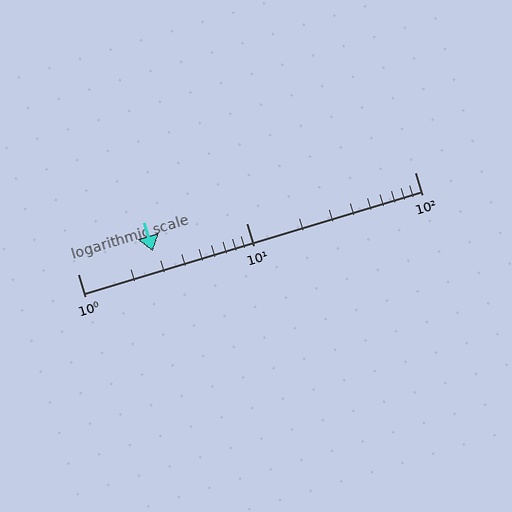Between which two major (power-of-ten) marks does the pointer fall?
The pointer is between 1 and 10.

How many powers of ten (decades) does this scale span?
The scale spans 2 decades, from 1 to 100.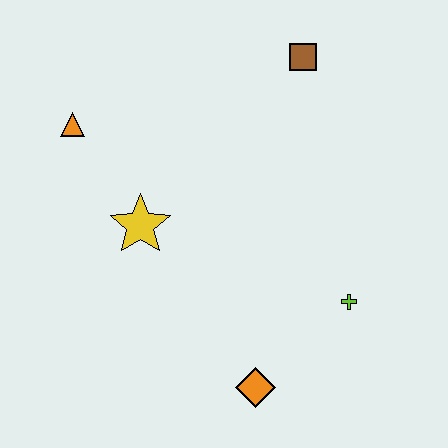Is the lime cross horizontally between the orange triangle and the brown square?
No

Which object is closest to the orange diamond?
The lime cross is closest to the orange diamond.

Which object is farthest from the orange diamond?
The brown square is farthest from the orange diamond.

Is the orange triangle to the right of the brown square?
No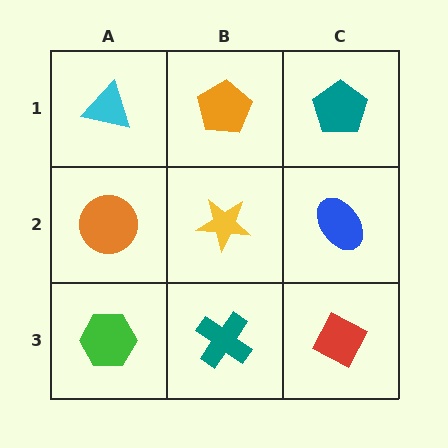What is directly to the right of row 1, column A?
An orange pentagon.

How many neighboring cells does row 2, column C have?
3.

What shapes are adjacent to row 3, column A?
An orange circle (row 2, column A), a teal cross (row 3, column B).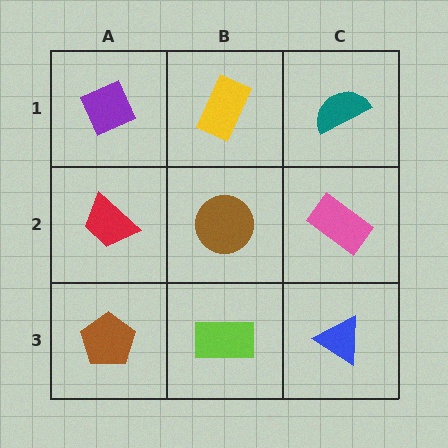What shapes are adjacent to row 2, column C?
A teal semicircle (row 1, column C), a blue triangle (row 3, column C), a brown circle (row 2, column B).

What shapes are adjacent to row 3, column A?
A red trapezoid (row 2, column A), a lime rectangle (row 3, column B).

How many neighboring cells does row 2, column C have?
3.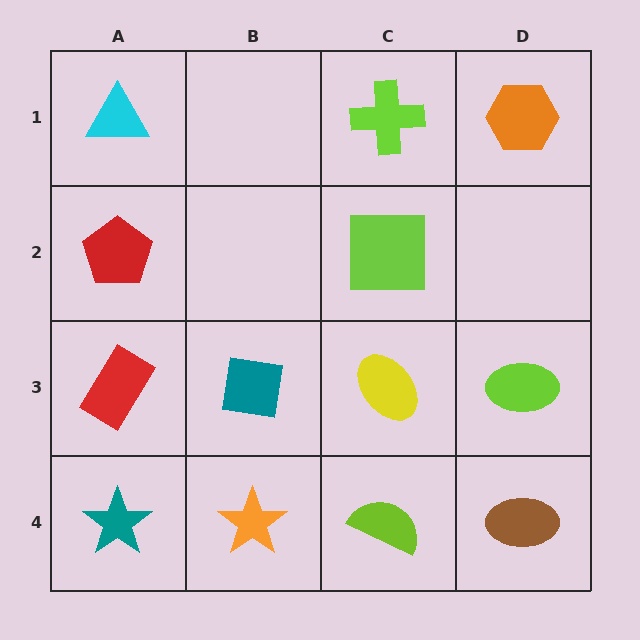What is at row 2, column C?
A lime square.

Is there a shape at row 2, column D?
No, that cell is empty.